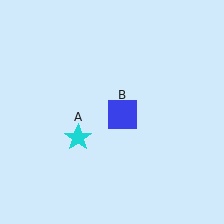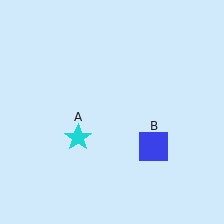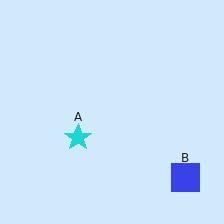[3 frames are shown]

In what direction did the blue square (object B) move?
The blue square (object B) moved down and to the right.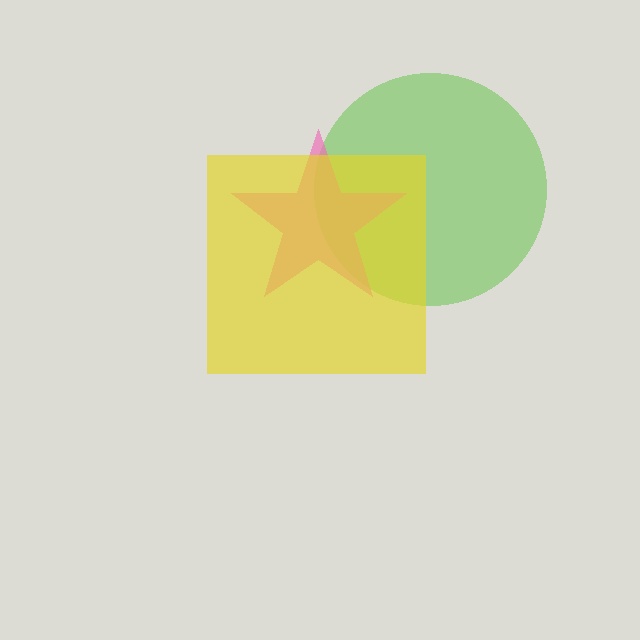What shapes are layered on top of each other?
The layered shapes are: a lime circle, a pink star, a yellow square.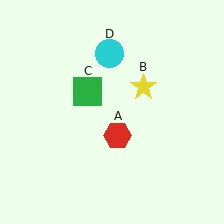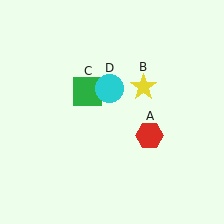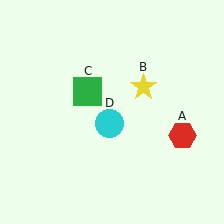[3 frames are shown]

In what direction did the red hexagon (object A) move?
The red hexagon (object A) moved right.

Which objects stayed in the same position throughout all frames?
Yellow star (object B) and green square (object C) remained stationary.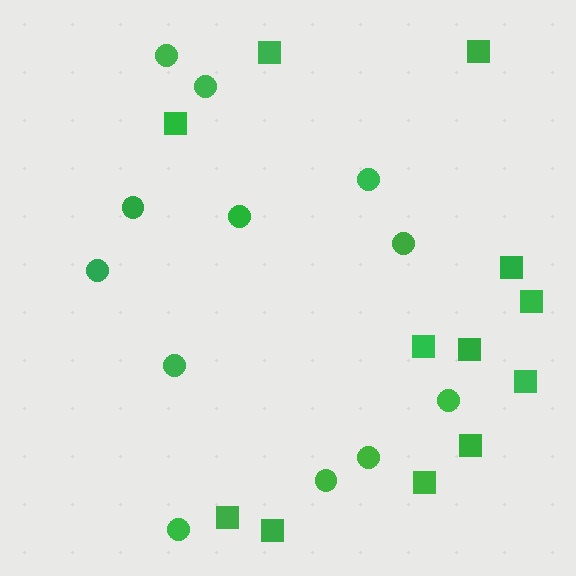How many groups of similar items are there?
There are 2 groups: one group of squares (12) and one group of circles (12).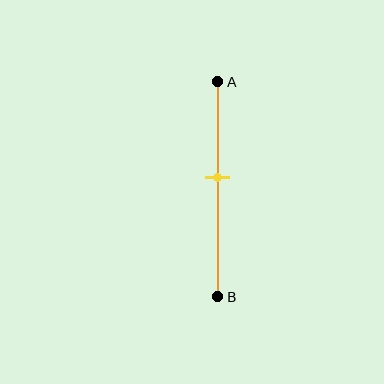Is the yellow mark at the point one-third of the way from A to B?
No, the mark is at about 45% from A, not at the 33% one-third point.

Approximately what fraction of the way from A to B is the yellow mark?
The yellow mark is approximately 45% of the way from A to B.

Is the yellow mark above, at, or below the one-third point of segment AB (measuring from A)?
The yellow mark is below the one-third point of segment AB.